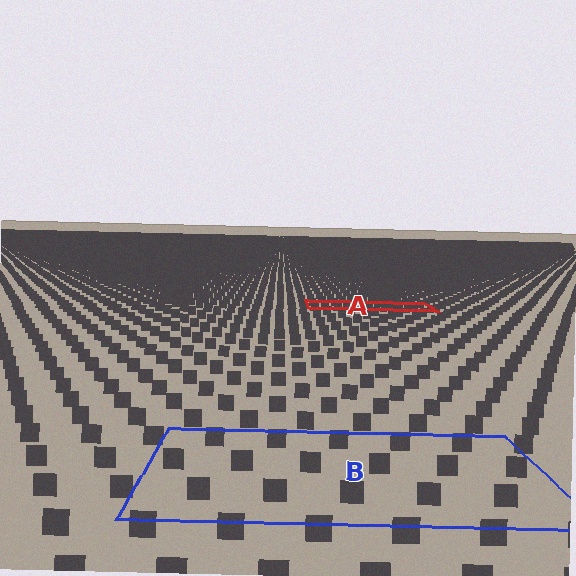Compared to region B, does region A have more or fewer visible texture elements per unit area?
Region A has more texture elements per unit area — they are packed more densely because it is farther away.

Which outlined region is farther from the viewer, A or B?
Region A is farther from the viewer — the texture elements inside it appear smaller and more densely packed.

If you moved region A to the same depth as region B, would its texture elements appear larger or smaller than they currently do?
They would appear larger. At a closer depth, the same texture elements are projected at a bigger on-screen size.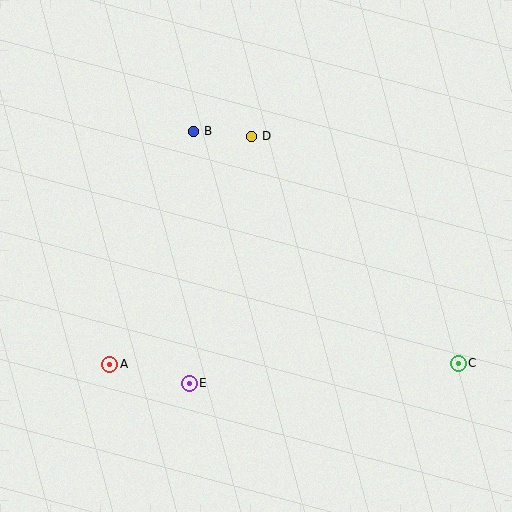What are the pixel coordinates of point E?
Point E is at (189, 383).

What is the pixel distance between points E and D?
The distance between E and D is 255 pixels.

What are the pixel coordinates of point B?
Point B is at (194, 131).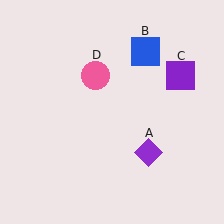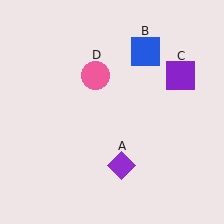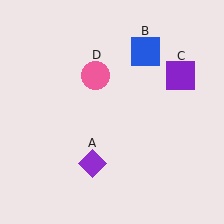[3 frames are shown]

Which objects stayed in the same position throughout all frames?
Blue square (object B) and purple square (object C) and pink circle (object D) remained stationary.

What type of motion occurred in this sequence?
The purple diamond (object A) rotated clockwise around the center of the scene.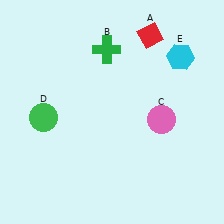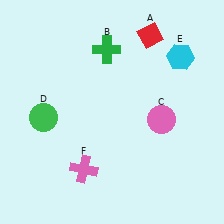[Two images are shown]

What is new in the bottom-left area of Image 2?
A pink cross (F) was added in the bottom-left area of Image 2.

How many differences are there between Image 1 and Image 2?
There is 1 difference between the two images.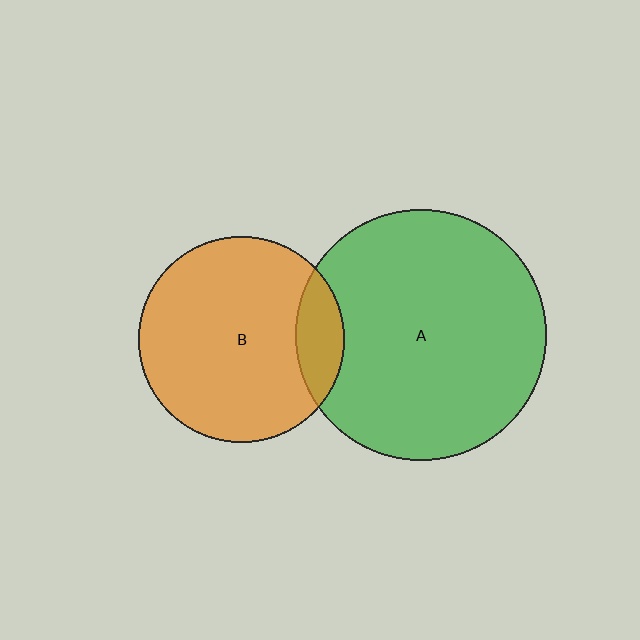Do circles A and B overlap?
Yes.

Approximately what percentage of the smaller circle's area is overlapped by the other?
Approximately 15%.